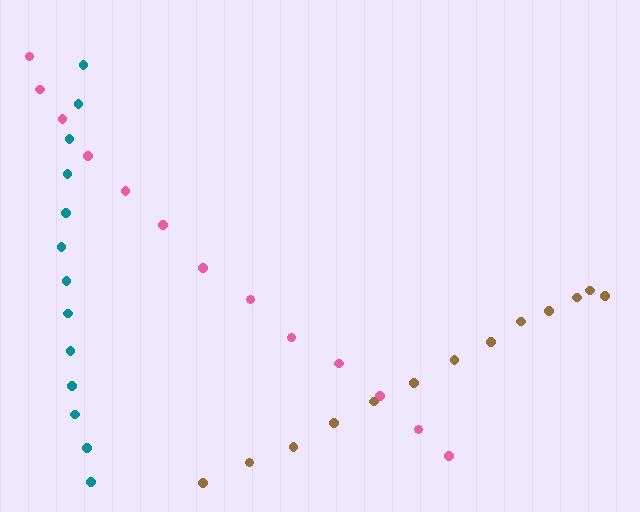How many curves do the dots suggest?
There are 3 distinct paths.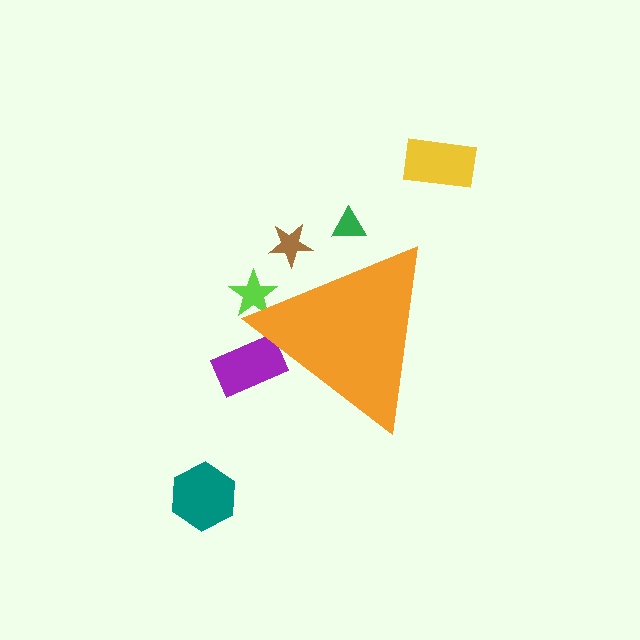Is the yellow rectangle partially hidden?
No, the yellow rectangle is fully visible.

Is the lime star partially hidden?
Yes, the lime star is partially hidden behind the orange triangle.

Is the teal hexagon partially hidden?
No, the teal hexagon is fully visible.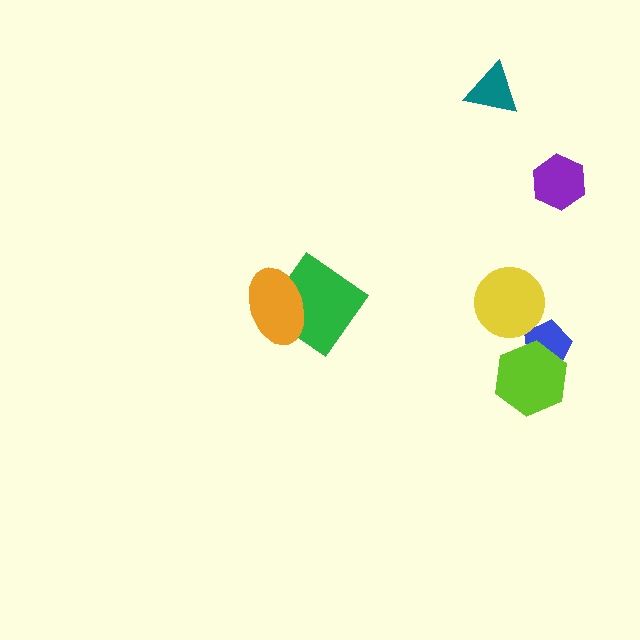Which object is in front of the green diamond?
The orange ellipse is in front of the green diamond.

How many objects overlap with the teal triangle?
0 objects overlap with the teal triangle.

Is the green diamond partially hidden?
Yes, it is partially covered by another shape.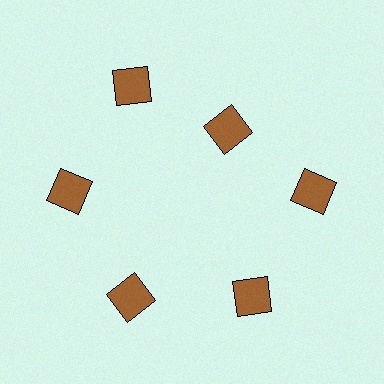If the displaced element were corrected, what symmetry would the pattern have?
It would have 6-fold rotational symmetry — the pattern would map onto itself every 60 degrees.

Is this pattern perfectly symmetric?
No. The 6 brown squares are arranged in a ring, but one element near the 1 o'clock position is pulled inward toward the center, breaking the 6-fold rotational symmetry.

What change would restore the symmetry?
The symmetry would be restored by moving it outward, back onto the ring so that all 6 squares sit at equal angles and equal distance from the center.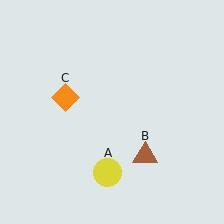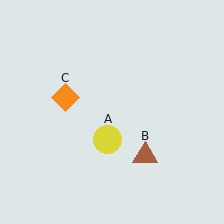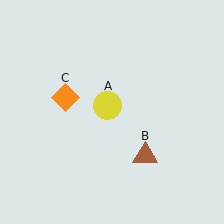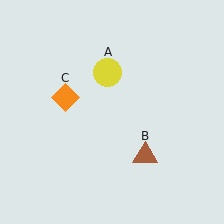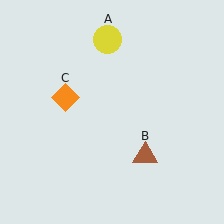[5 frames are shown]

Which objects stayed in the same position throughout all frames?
Brown triangle (object B) and orange diamond (object C) remained stationary.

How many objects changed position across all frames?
1 object changed position: yellow circle (object A).